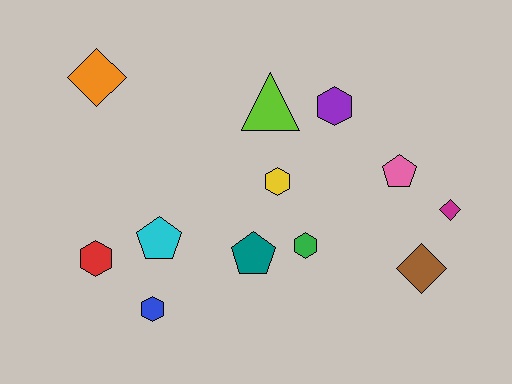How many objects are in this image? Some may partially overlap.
There are 12 objects.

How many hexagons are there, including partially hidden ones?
There are 5 hexagons.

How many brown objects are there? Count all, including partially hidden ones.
There is 1 brown object.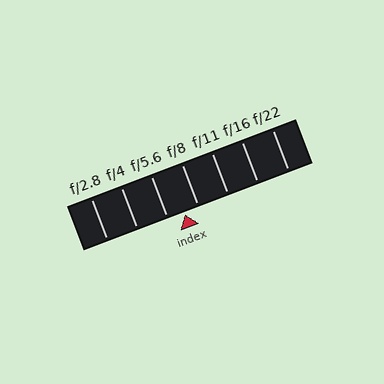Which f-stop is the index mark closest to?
The index mark is closest to f/8.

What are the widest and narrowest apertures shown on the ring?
The widest aperture shown is f/2.8 and the narrowest is f/22.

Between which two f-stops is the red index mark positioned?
The index mark is between f/5.6 and f/8.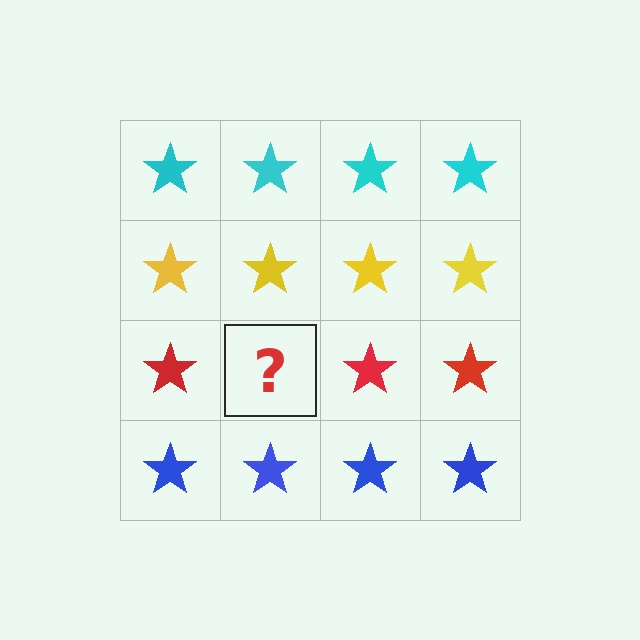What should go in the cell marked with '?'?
The missing cell should contain a red star.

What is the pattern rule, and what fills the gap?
The rule is that each row has a consistent color. The gap should be filled with a red star.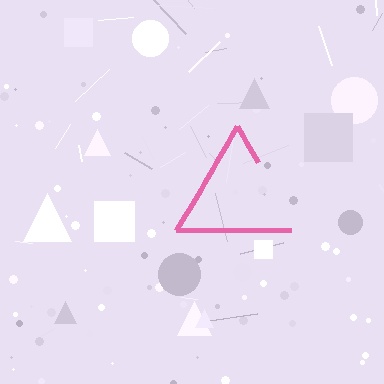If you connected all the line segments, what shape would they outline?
They would outline a triangle.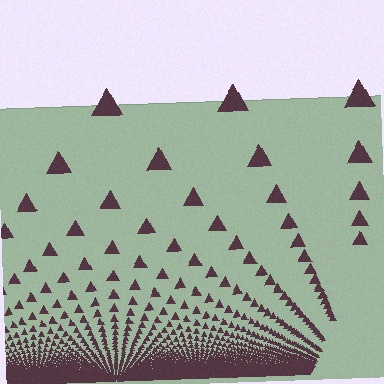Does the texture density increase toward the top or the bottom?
Density increases toward the bottom.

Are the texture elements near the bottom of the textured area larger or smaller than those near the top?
Smaller. The gradient is inverted — elements near the bottom are smaller and denser.